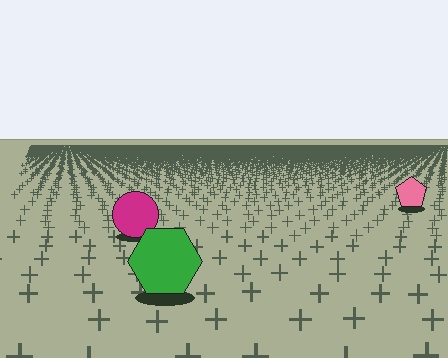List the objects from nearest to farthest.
From nearest to farthest: the green hexagon, the magenta circle, the pink pentagon.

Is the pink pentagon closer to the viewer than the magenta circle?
No. The magenta circle is closer — you can tell from the texture gradient: the ground texture is coarser near it.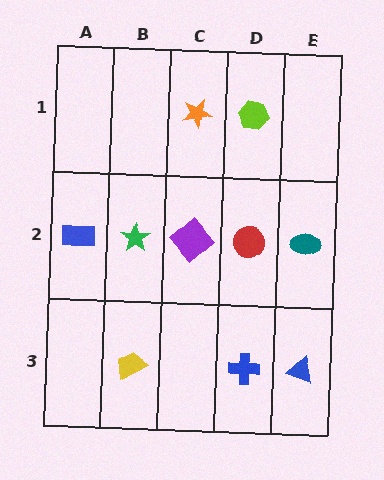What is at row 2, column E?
A teal ellipse.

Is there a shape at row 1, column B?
No, that cell is empty.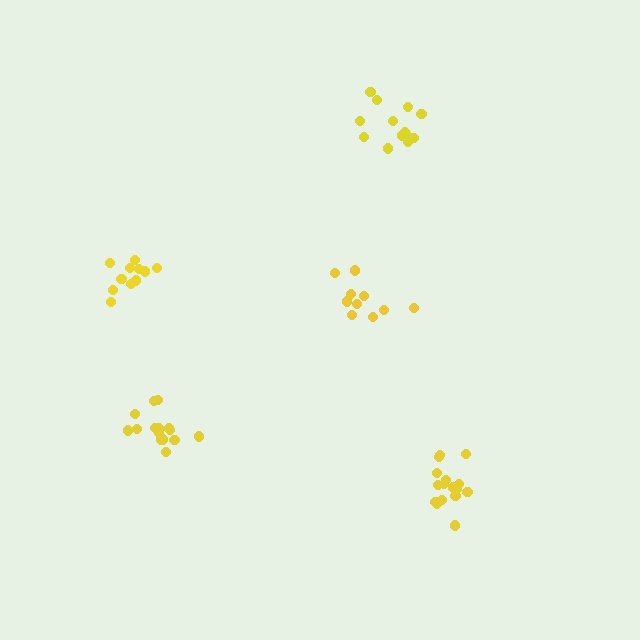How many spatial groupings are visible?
There are 5 spatial groupings.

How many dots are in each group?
Group 1: 16 dots, Group 2: 10 dots, Group 3: 11 dots, Group 4: 13 dots, Group 5: 15 dots (65 total).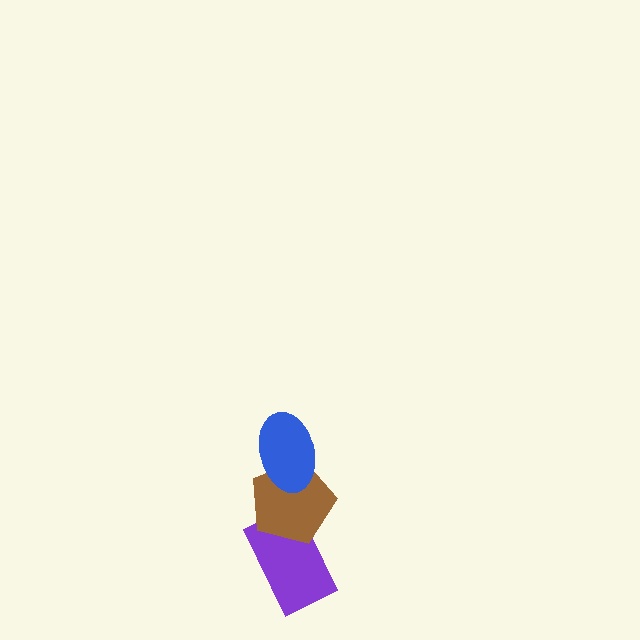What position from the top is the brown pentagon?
The brown pentagon is 2nd from the top.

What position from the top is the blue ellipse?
The blue ellipse is 1st from the top.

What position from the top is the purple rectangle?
The purple rectangle is 3rd from the top.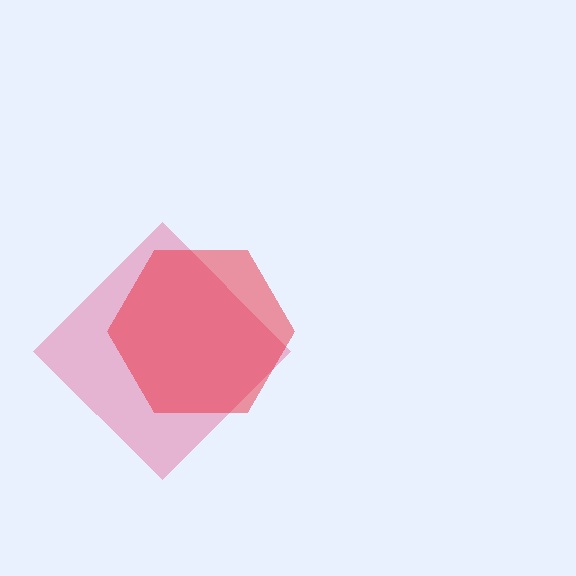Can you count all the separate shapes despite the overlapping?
Yes, there are 2 separate shapes.